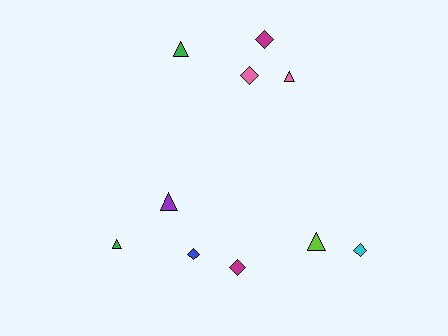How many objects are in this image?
There are 10 objects.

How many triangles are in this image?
There are 5 triangles.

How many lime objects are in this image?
There is 1 lime object.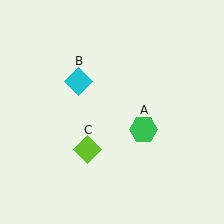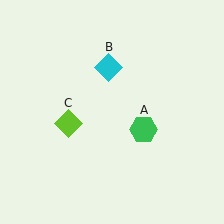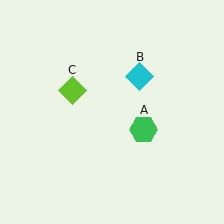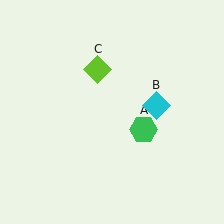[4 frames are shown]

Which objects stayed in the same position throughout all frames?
Green hexagon (object A) remained stationary.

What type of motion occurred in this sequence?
The cyan diamond (object B), lime diamond (object C) rotated clockwise around the center of the scene.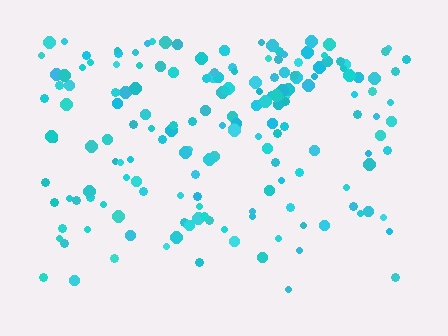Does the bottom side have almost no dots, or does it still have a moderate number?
Still a moderate number, just noticeably fewer than the top.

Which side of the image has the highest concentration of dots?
The top.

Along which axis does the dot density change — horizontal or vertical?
Vertical.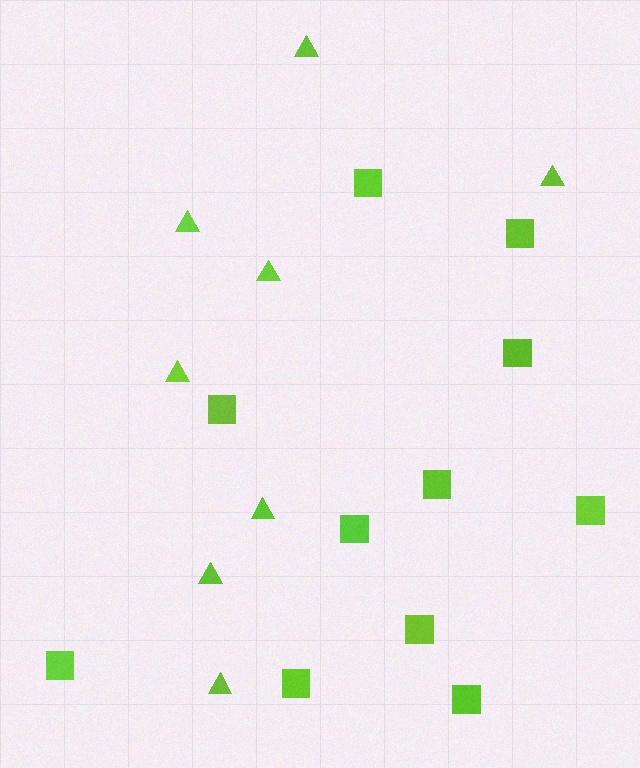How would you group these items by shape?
There are 2 groups: one group of triangles (8) and one group of squares (11).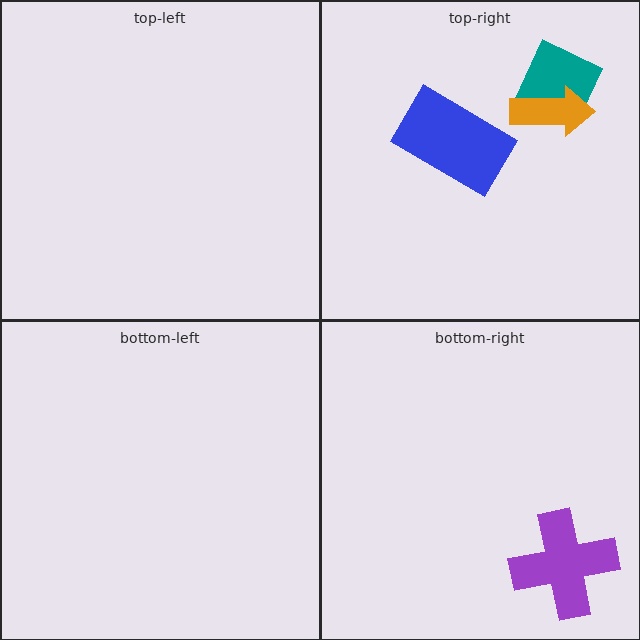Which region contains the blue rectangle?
The top-right region.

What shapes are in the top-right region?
The teal diamond, the blue rectangle, the orange arrow.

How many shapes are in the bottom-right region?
1.